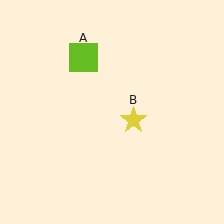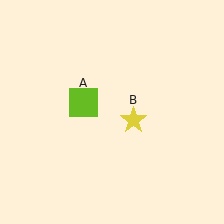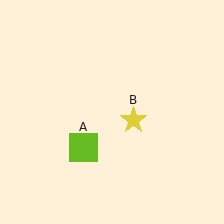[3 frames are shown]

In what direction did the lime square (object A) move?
The lime square (object A) moved down.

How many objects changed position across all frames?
1 object changed position: lime square (object A).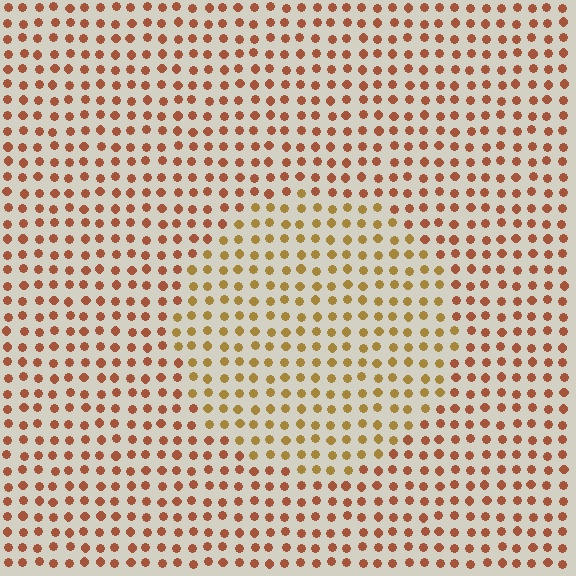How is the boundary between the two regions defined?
The boundary is defined purely by a slight shift in hue (about 28 degrees). Spacing, size, and orientation are identical on both sides.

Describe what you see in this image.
The image is filled with small brown elements in a uniform arrangement. A circle-shaped region is visible where the elements are tinted to a slightly different hue, forming a subtle color boundary.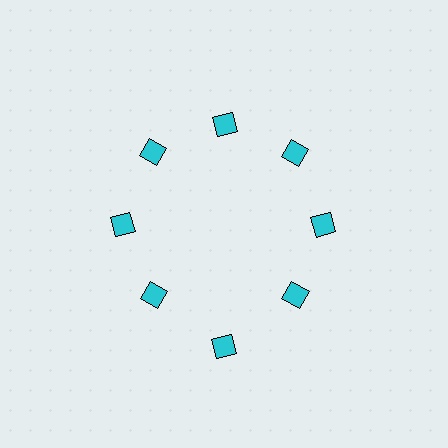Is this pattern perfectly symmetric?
No. The 8 cyan squares are arranged in a ring, but one element near the 6 o'clock position is pushed outward from the center, breaking the 8-fold rotational symmetry.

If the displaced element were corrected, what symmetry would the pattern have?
It would have 8-fold rotational symmetry — the pattern would map onto itself every 45 degrees.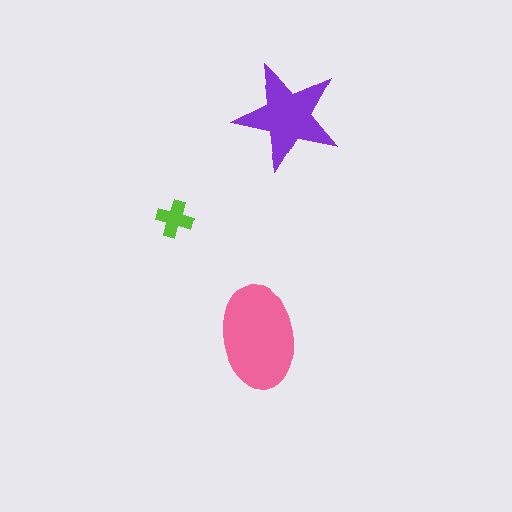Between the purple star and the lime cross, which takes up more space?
The purple star.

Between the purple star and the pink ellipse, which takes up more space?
The pink ellipse.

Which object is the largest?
The pink ellipse.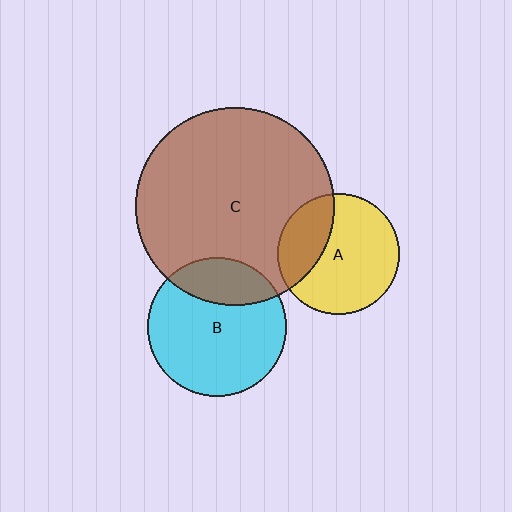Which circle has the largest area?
Circle C (brown).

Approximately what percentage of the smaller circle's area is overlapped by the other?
Approximately 30%.